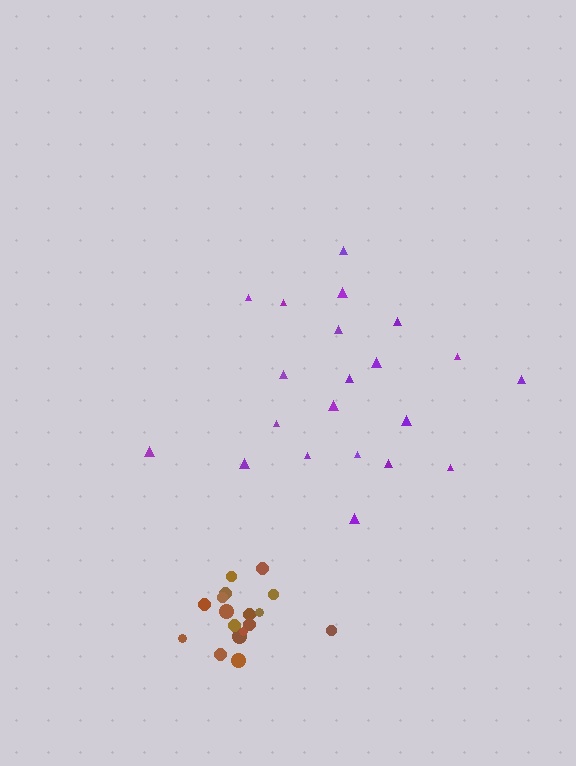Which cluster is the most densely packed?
Brown.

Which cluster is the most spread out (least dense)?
Purple.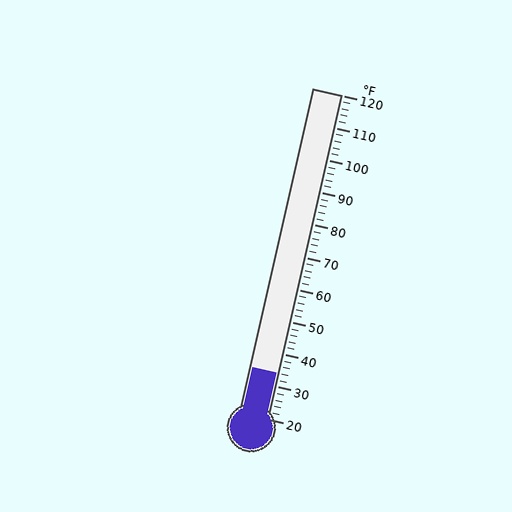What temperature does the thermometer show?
The thermometer shows approximately 34°F.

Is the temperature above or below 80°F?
The temperature is below 80°F.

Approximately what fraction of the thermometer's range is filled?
The thermometer is filled to approximately 15% of its range.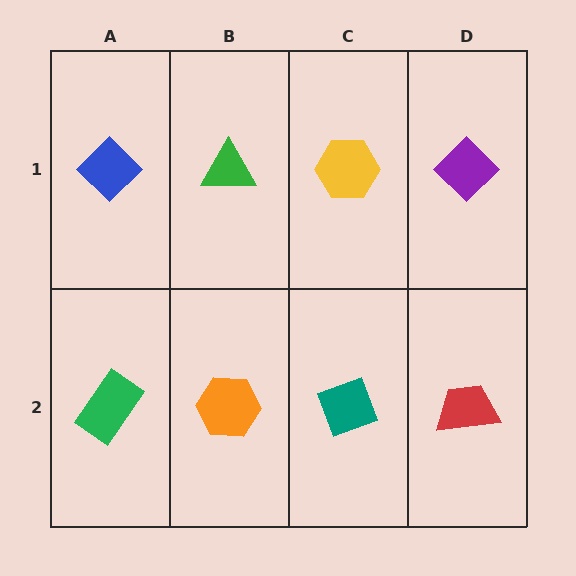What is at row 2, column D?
A red trapezoid.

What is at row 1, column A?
A blue diamond.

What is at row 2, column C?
A teal diamond.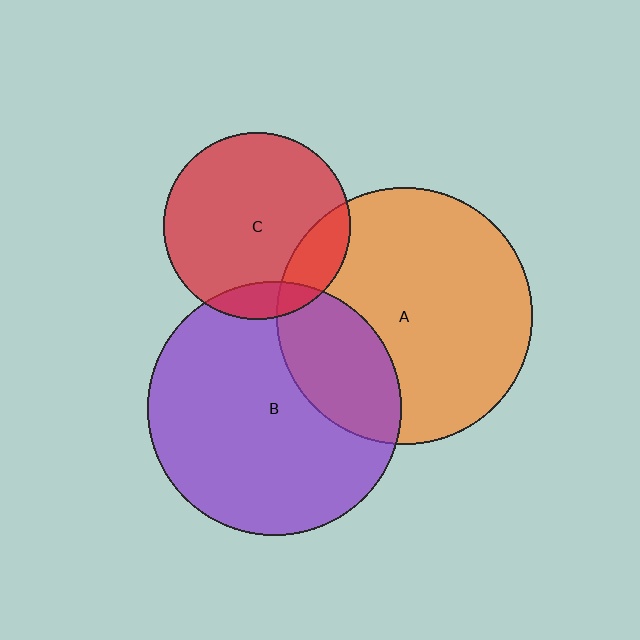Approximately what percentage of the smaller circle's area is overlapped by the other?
Approximately 15%.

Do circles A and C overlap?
Yes.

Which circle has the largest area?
Circle A (orange).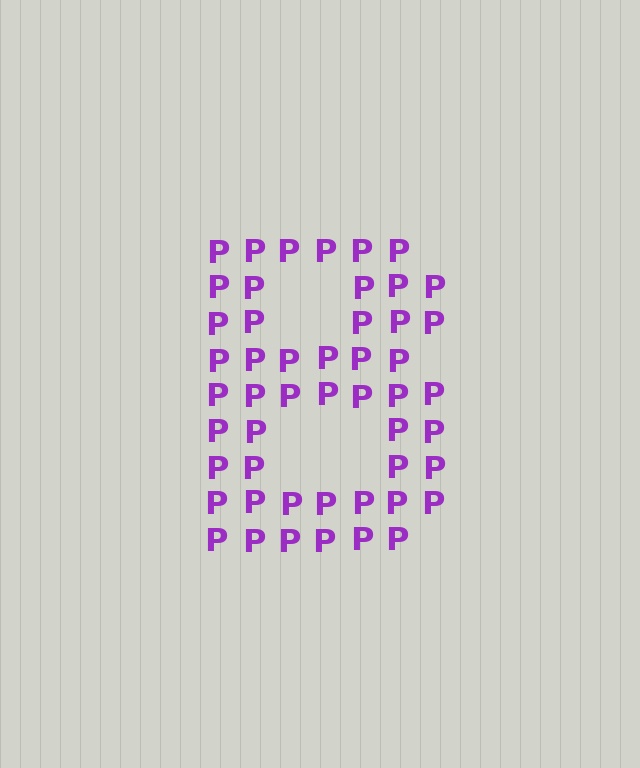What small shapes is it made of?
It is made of small letter P's.